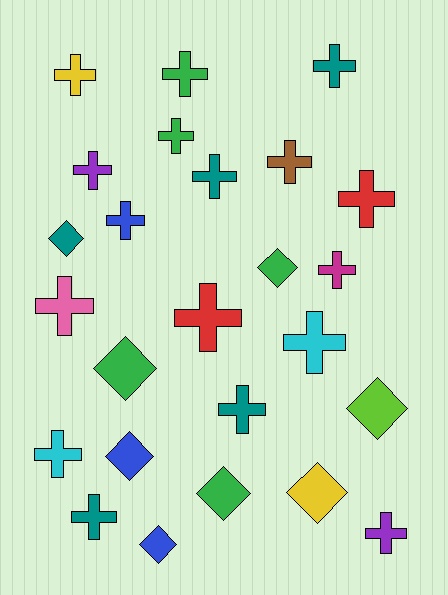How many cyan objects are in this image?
There are 2 cyan objects.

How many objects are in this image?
There are 25 objects.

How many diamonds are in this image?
There are 8 diamonds.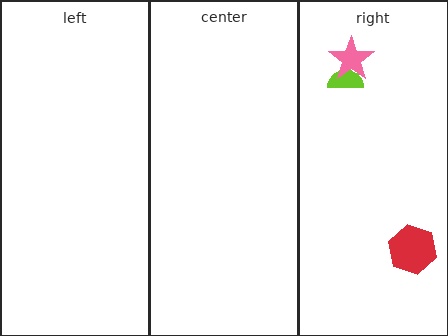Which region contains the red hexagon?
The right region.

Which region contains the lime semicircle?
The right region.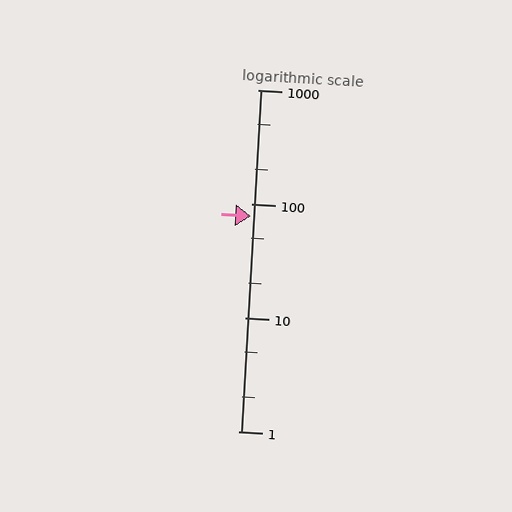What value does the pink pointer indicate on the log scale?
The pointer indicates approximately 77.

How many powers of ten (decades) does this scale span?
The scale spans 3 decades, from 1 to 1000.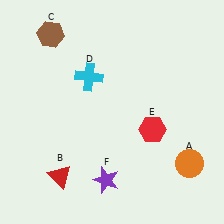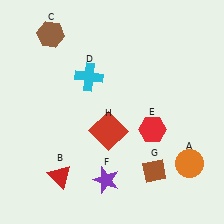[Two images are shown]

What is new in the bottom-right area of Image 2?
A brown diamond (G) was added in the bottom-right area of Image 2.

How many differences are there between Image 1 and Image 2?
There are 2 differences between the two images.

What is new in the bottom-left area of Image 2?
A red square (H) was added in the bottom-left area of Image 2.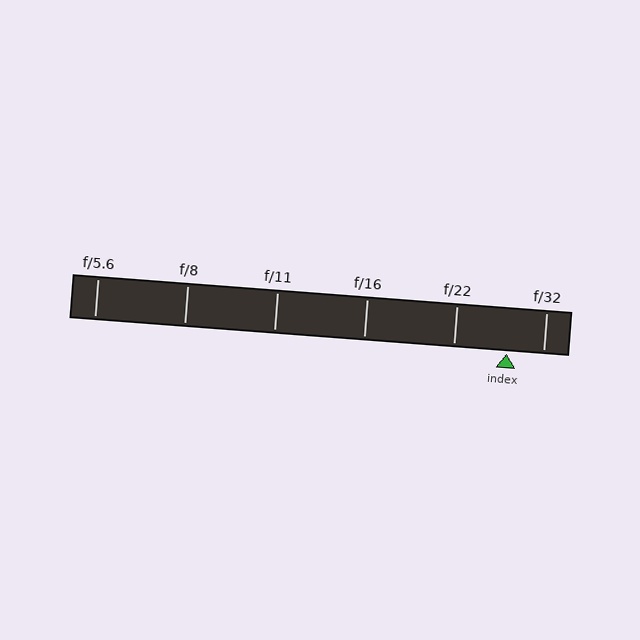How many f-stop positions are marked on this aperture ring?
There are 6 f-stop positions marked.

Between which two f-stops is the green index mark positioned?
The index mark is between f/22 and f/32.